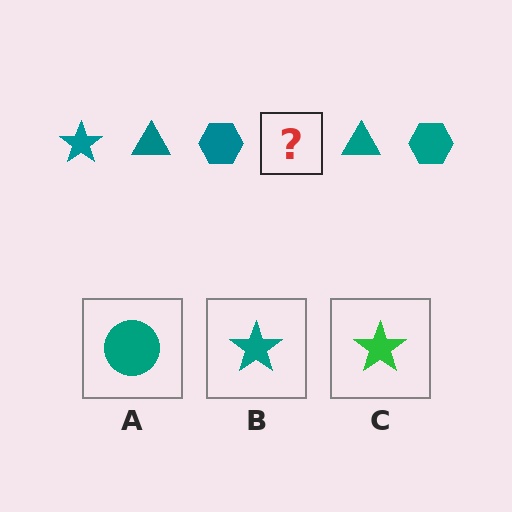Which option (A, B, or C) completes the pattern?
B.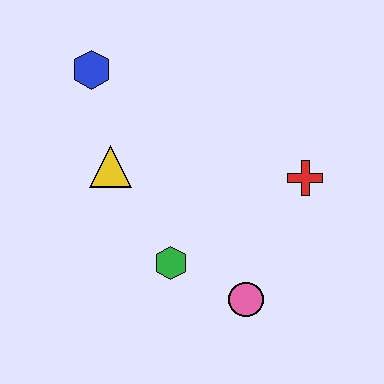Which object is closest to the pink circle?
The green hexagon is closest to the pink circle.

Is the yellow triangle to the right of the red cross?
No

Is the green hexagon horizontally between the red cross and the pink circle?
No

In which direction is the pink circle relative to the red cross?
The pink circle is below the red cross.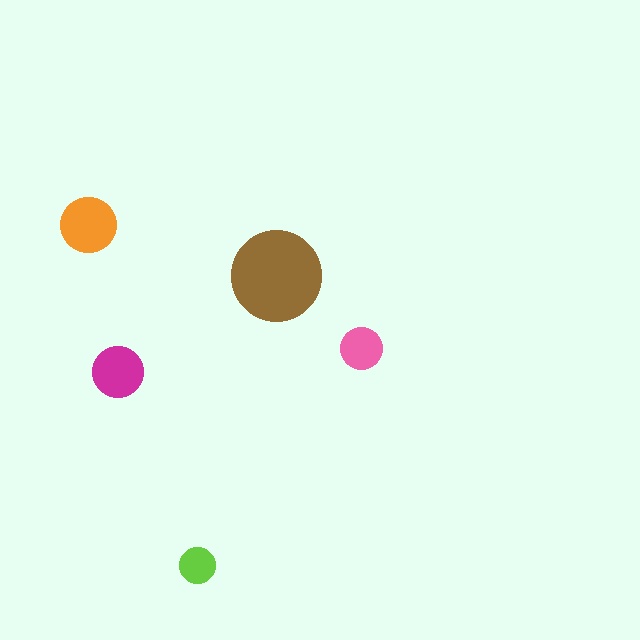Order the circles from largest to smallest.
the brown one, the orange one, the magenta one, the pink one, the lime one.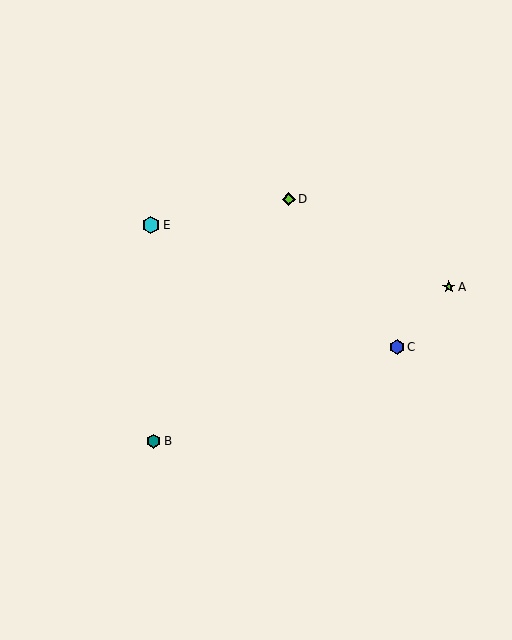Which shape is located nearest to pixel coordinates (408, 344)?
The blue hexagon (labeled C) at (397, 347) is nearest to that location.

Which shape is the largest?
The cyan hexagon (labeled E) is the largest.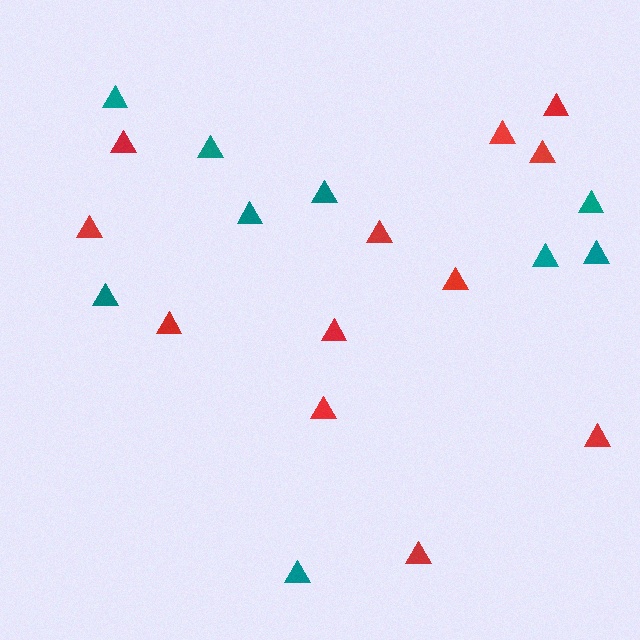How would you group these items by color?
There are 2 groups: one group of red triangles (12) and one group of teal triangles (9).